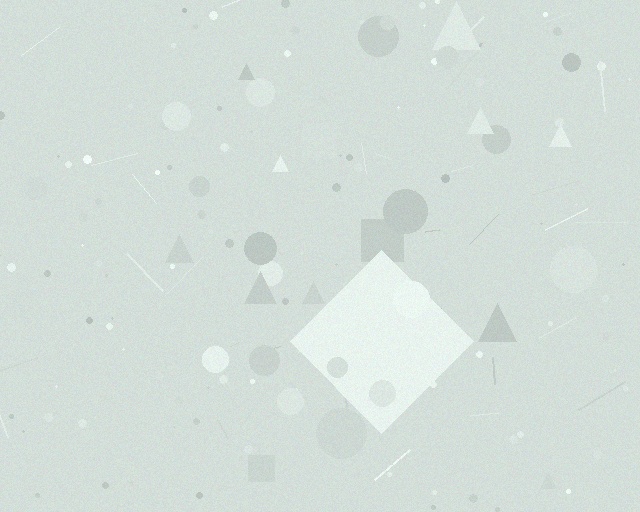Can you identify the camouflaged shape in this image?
The camouflaged shape is a diamond.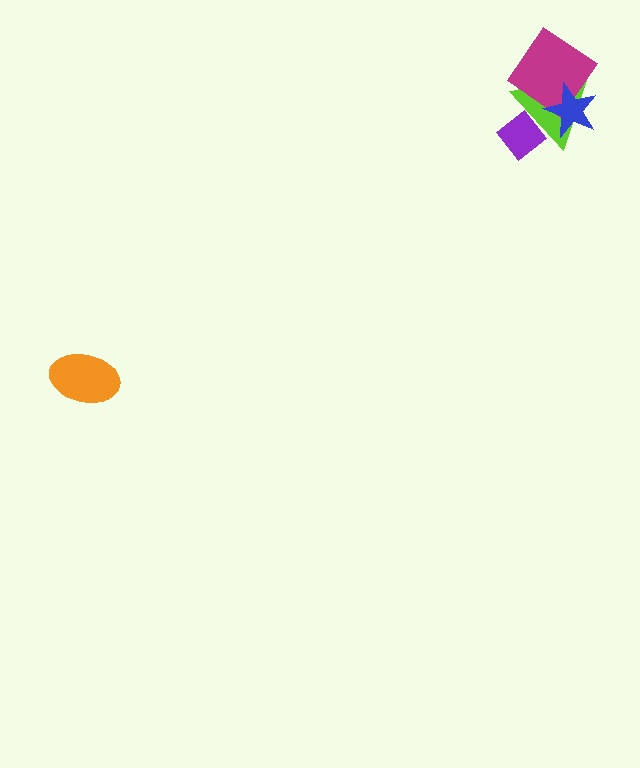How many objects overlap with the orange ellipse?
0 objects overlap with the orange ellipse.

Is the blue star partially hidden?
No, no other shape covers it.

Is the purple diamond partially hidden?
Yes, it is partially covered by another shape.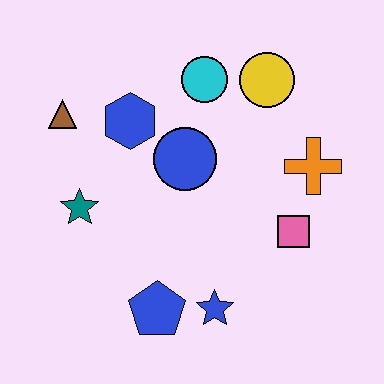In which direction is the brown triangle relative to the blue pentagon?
The brown triangle is above the blue pentagon.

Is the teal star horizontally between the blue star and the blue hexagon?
No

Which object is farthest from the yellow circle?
The blue pentagon is farthest from the yellow circle.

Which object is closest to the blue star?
The blue pentagon is closest to the blue star.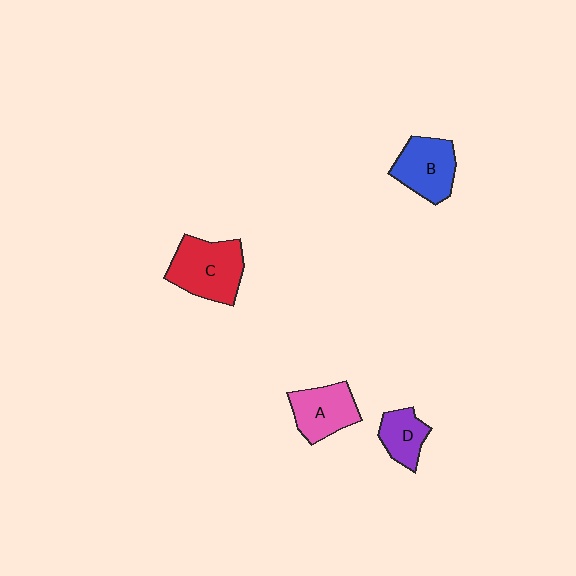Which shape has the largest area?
Shape C (red).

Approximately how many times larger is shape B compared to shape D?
Approximately 1.5 times.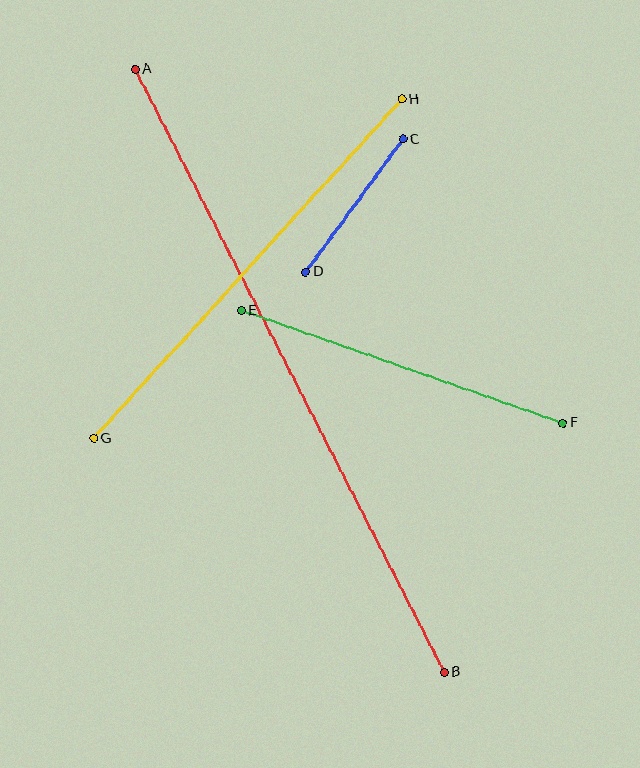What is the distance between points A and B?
The distance is approximately 677 pixels.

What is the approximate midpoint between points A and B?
The midpoint is at approximately (290, 371) pixels.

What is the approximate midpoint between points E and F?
The midpoint is at approximately (402, 367) pixels.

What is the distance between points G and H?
The distance is approximately 458 pixels.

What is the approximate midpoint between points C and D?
The midpoint is at approximately (354, 205) pixels.